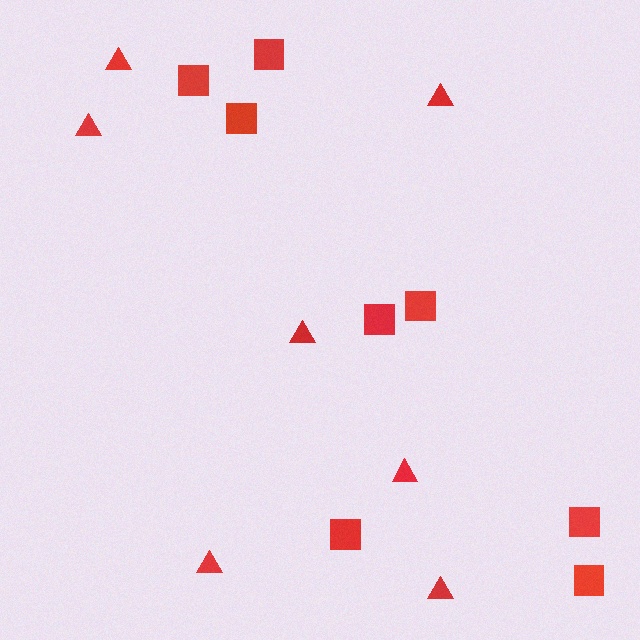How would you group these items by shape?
There are 2 groups: one group of triangles (7) and one group of squares (8).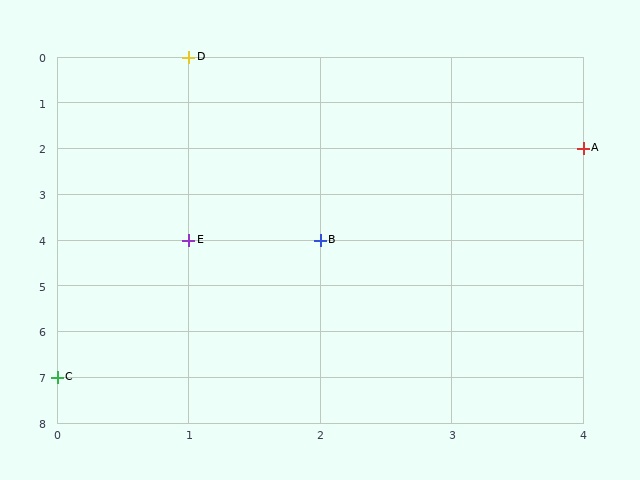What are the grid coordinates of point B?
Point B is at grid coordinates (2, 4).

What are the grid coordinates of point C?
Point C is at grid coordinates (0, 7).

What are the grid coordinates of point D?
Point D is at grid coordinates (1, 0).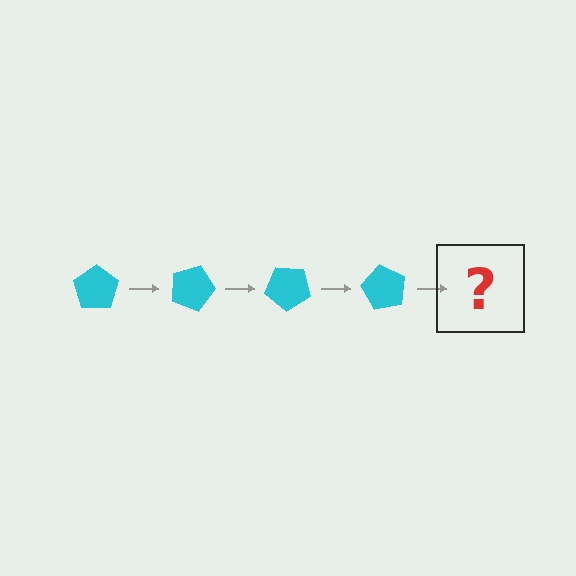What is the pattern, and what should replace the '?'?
The pattern is that the pentagon rotates 20 degrees each step. The '?' should be a cyan pentagon rotated 80 degrees.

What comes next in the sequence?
The next element should be a cyan pentagon rotated 80 degrees.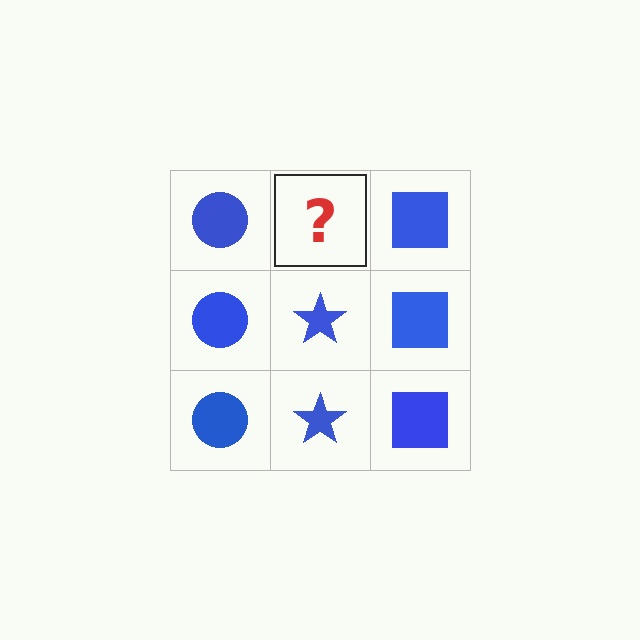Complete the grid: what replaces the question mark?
The question mark should be replaced with a blue star.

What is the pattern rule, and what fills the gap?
The rule is that each column has a consistent shape. The gap should be filled with a blue star.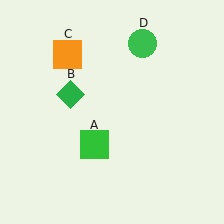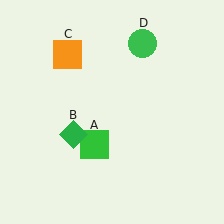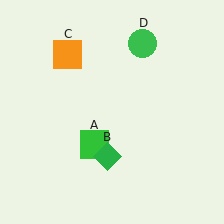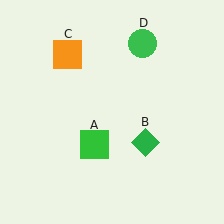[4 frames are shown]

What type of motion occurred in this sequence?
The green diamond (object B) rotated counterclockwise around the center of the scene.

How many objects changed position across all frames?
1 object changed position: green diamond (object B).